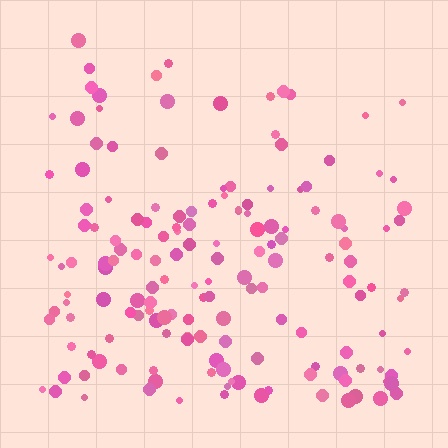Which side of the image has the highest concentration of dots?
The bottom.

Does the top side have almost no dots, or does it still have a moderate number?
Still a moderate number, just noticeably fewer than the bottom.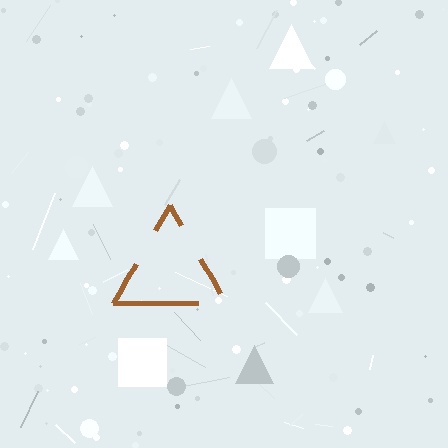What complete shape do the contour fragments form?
The contour fragments form a triangle.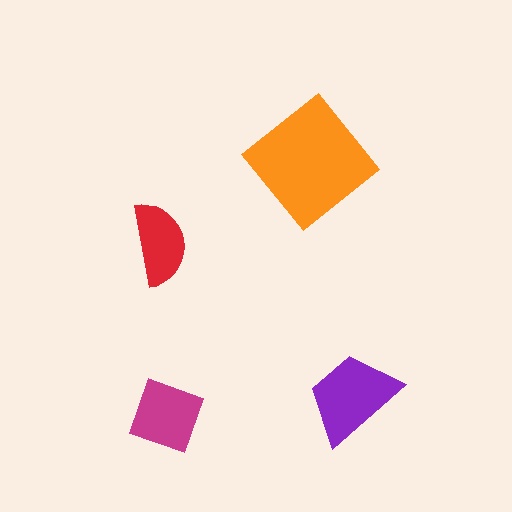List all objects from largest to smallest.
The orange diamond, the purple trapezoid, the magenta diamond, the red semicircle.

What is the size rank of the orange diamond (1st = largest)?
1st.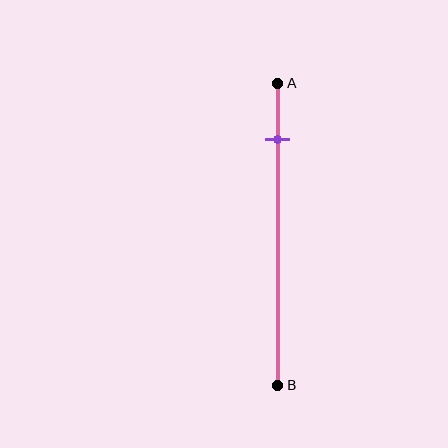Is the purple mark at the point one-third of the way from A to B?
No, the mark is at about 20% from A, not at the 33% one-third point.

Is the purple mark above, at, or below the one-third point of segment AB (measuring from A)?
The purple mark is above the one-third point of segment AB.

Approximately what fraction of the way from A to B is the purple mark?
The purple mark is approximately 20% of the way from A to B.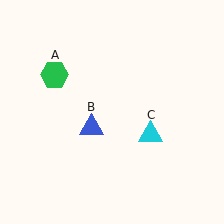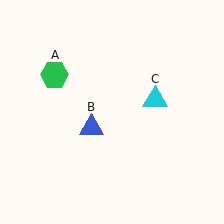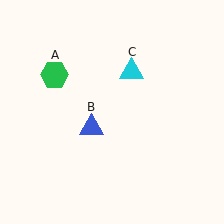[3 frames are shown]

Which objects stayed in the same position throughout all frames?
Green hexagon (object A) and blue triangle (object B) remained stationary.